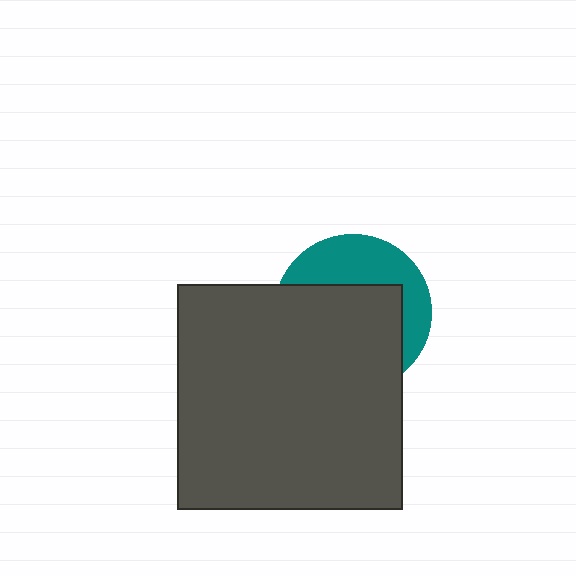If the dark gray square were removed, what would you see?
You would see the complete teal circle.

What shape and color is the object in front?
The object in front is a dark gray square.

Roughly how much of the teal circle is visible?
A small part of it is visible (roughly 37%).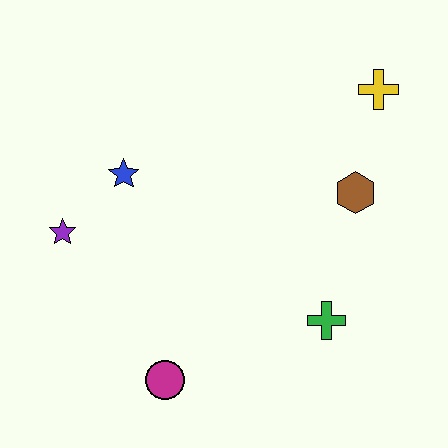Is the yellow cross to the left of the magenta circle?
No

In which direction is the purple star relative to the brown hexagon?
The purple star is to the left of the brown hexagon.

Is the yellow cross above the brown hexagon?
Yes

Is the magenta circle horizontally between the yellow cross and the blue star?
Yes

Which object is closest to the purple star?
The blue star is closest to the purple star.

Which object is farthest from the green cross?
The purple star is farthest from the green cross.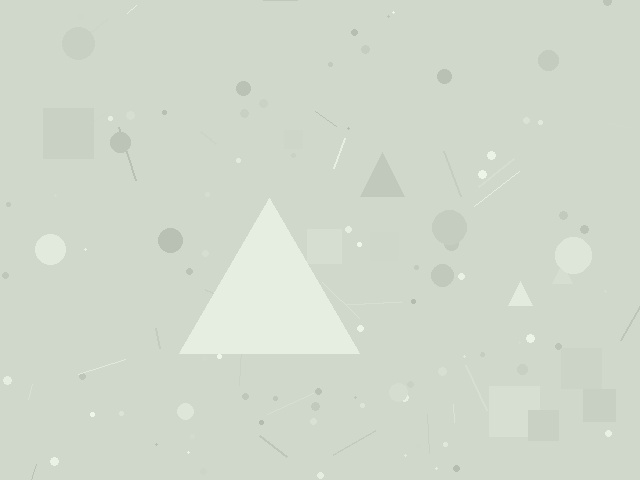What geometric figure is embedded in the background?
A triangle is embedded in the background.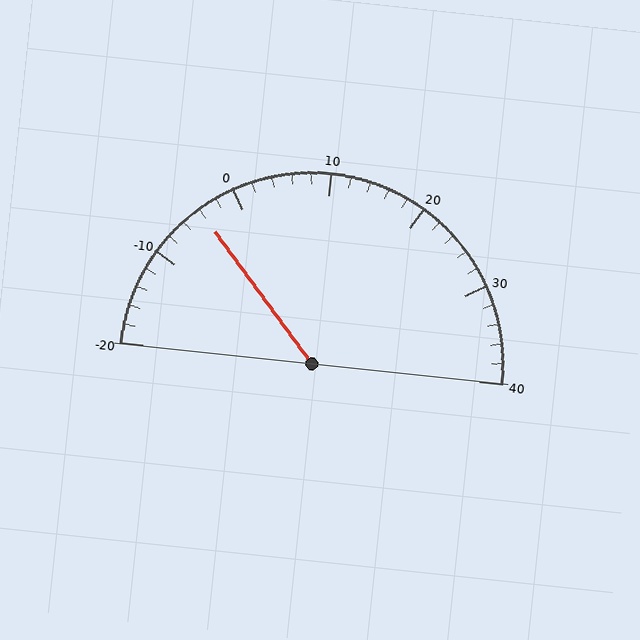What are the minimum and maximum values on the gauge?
The gauge ranges from -20 to 40.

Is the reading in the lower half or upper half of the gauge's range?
The reading is in the lower half of the range (-20 to 40).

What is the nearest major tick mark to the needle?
The nearest major tick mark is 0.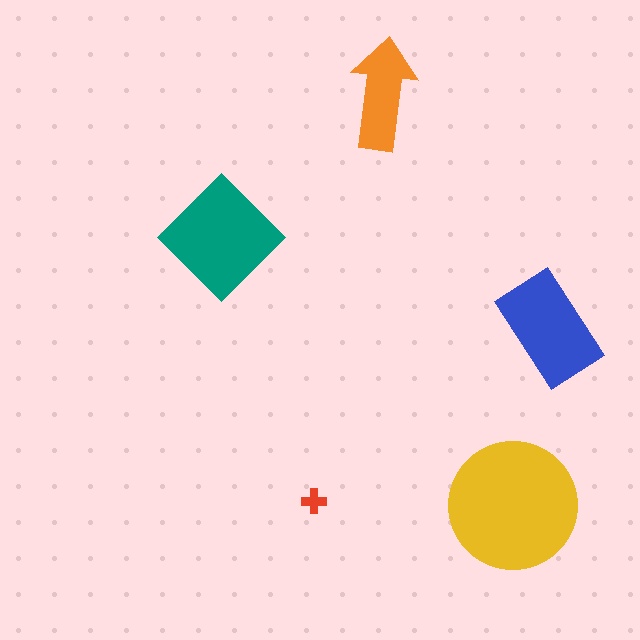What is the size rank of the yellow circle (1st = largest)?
1st.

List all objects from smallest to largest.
The red cross, the orange arrow, the blue rectangle, the teal diamond, the yellow circle.